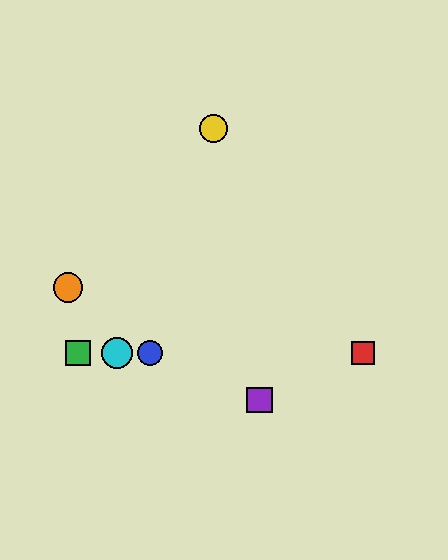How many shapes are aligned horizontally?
4 shapes (the red square, the blue circle, the green square, the cyan circle) are aligned horizontally.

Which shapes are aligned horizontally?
The red square, the blue circle, the green square, the cyan circle are aligned horizontally.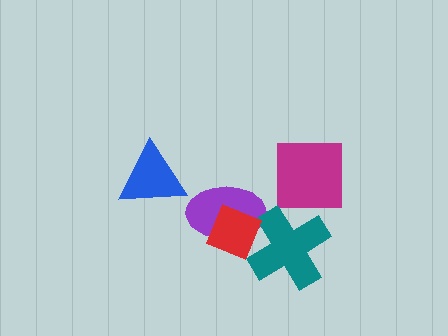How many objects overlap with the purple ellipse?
2 objects overlap with the purple ellipse.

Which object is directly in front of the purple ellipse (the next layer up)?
The teal cross is directly in front of the purple ellipse.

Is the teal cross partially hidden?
Yes, it is partially covered by another shape.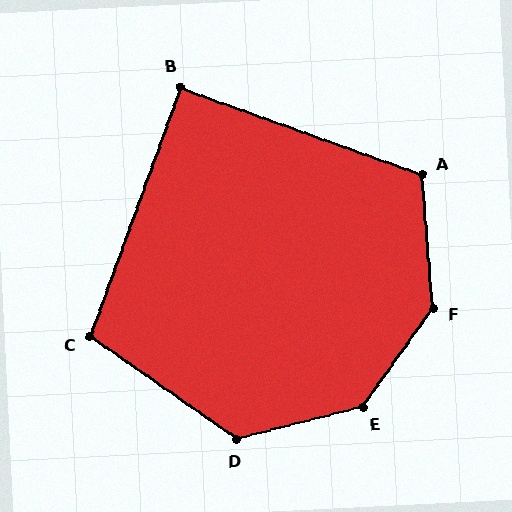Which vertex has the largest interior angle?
E, at approximately 140 degrees.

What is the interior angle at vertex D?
Approximately 130 degrees (obtuse).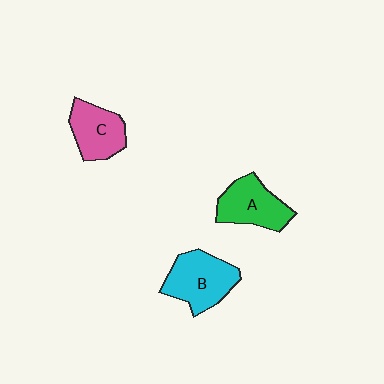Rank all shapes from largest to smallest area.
From largest to smallest: B (cyan), A (green), C (pink).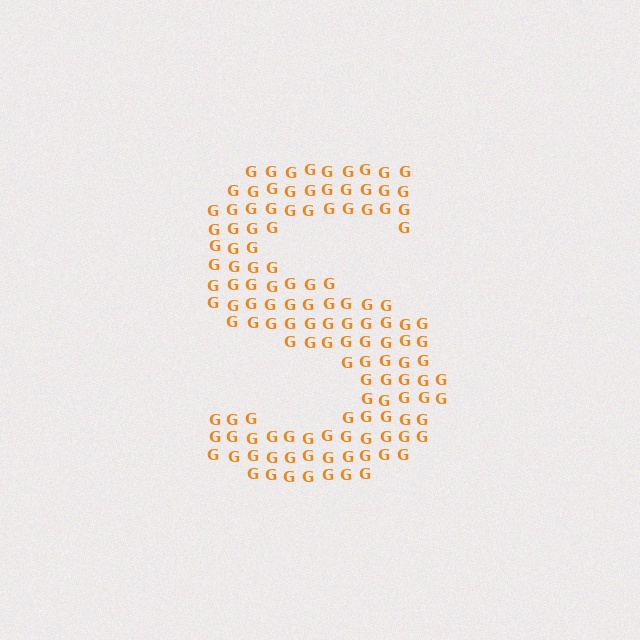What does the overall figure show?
The overall figure shows the letter S.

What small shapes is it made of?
It is made of small letter G's.